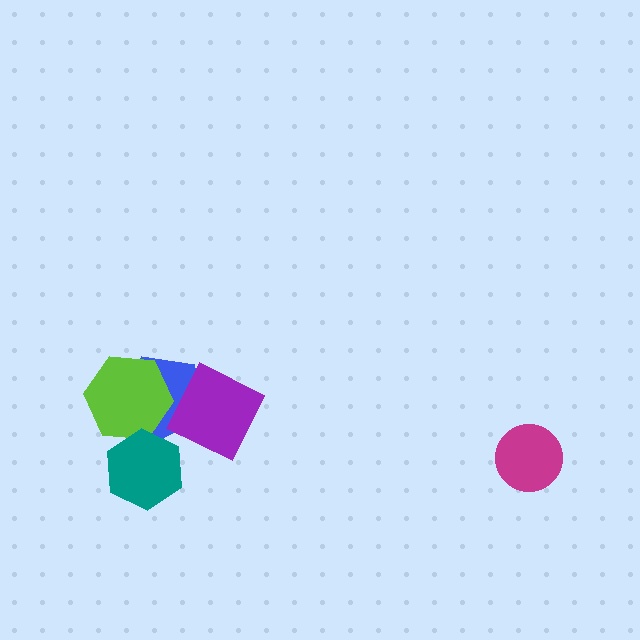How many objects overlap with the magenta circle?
0 objects overlap with the magenta circle.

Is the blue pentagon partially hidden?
Yes, it is partially covered by another shape.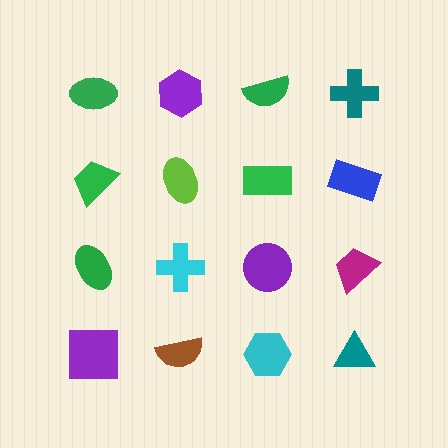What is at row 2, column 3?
A green rectangle.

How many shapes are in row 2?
4 shapes.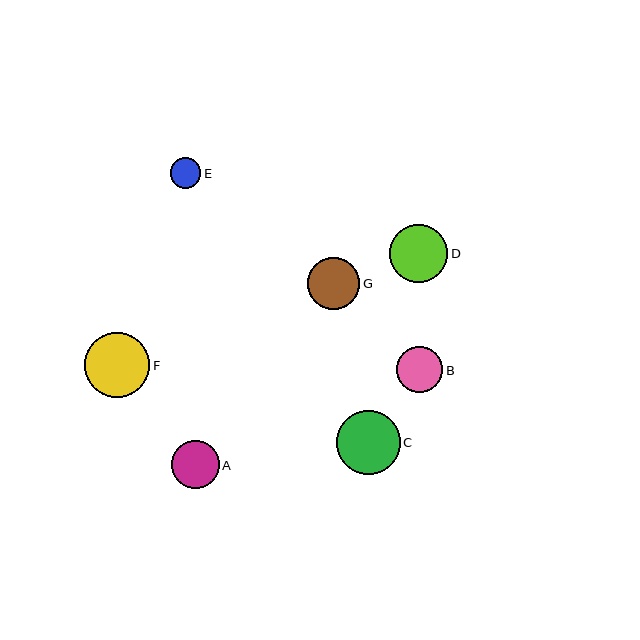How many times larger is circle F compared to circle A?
Circle F is approximately 1.4 times the size of circle A.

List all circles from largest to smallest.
From largest to smallest: F, C, D, G, A, B, E.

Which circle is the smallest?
Circle E is the smallest with a size of approximately 30 pixels.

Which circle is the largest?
Circle F is the largest with a size of approximately 65 pixels.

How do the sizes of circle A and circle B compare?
Circle A and circle B are approximately the same size.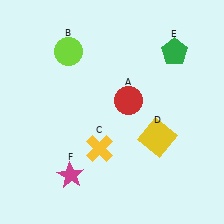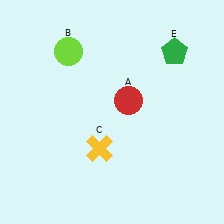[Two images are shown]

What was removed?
The magenta star (F), the yellow square (D) were removed in Image 2.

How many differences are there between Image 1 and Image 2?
There are 2 differences between the two images.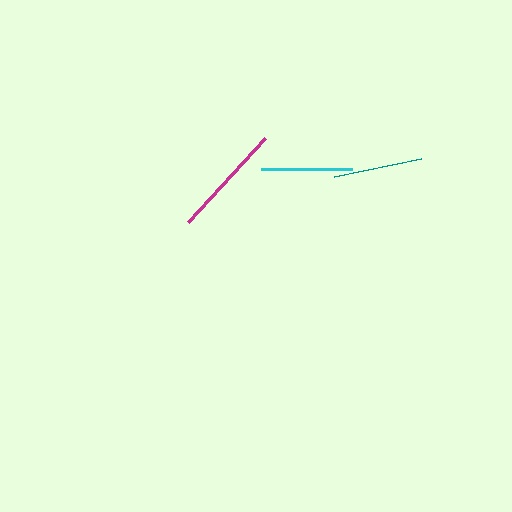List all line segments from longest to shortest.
From longest to shortest: magenta, cyan, teal.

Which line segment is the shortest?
The teal line is the shortest at approximately 89 pixels.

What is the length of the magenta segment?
The magenta segment is approximately 114 pixels long.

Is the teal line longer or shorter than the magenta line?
The magenta line is longer than the teal line.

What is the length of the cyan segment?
The cyan segment is approximately 91 pixels long.